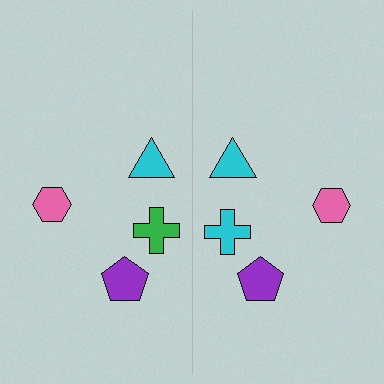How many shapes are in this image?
There are 8 shapes in this image.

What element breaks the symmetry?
The cyan cross on the right side breaks the symmetry — its mirror counterpart is green.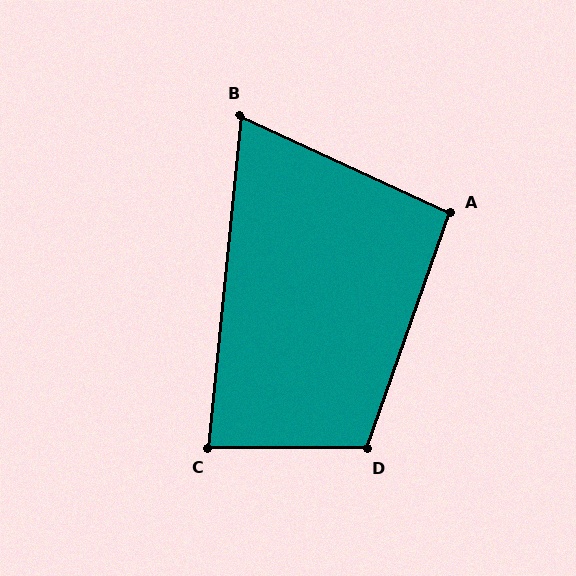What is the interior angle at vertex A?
Approximately 95 degrees (obtuse).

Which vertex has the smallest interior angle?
B, at approximately 71 degrees.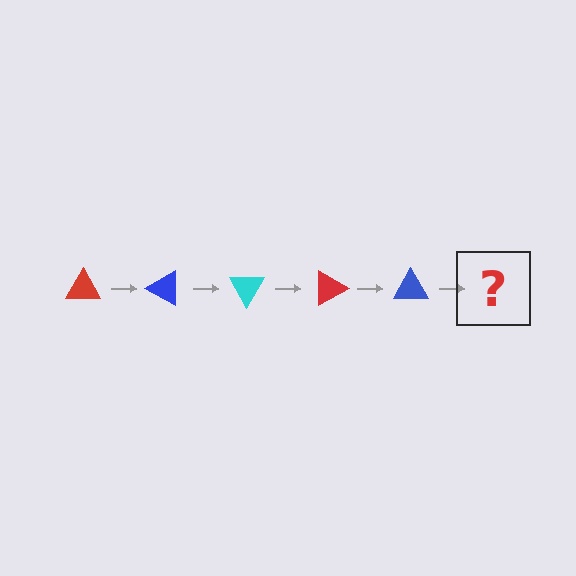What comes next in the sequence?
The next element should be a cyan triangle, rotated 150 degrees from the start.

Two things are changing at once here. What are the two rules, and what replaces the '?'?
The two rules are that it rotates 30 degrees each step and the color cycles through red, blue, and cyan. The '?' should be a cyan triangle, rotated 150 degrees from the start.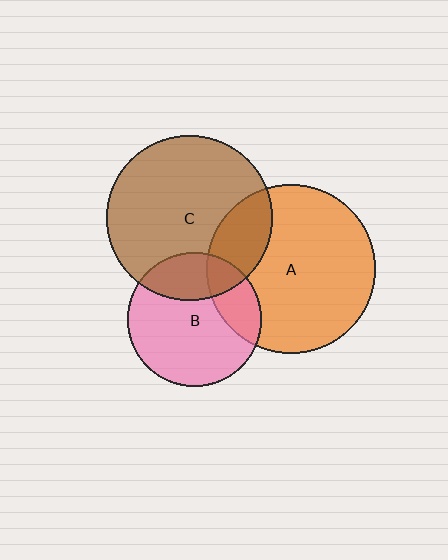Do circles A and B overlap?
Yes.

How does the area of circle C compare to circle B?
Approximately 1.5 times.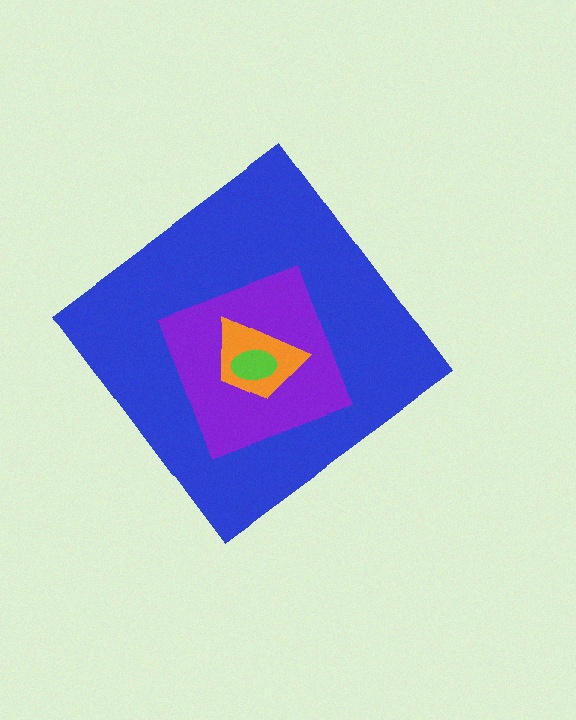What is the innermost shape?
The lime ellipse.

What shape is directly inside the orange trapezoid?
The lime ellipse.